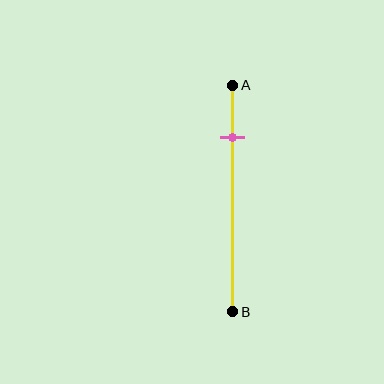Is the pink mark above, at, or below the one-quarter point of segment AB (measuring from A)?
The pink mark is approximately at the one-quarter point of segment AB.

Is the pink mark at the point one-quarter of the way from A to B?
Yes, the mark is approximately at the one-quarter point.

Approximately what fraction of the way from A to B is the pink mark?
The pink mark is approximately 25% of the way from A to B.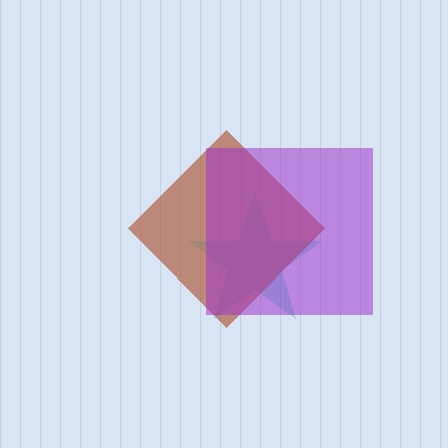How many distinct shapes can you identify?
There are 3 distinct shapes: a cyan star, a brown diamond, a purple square.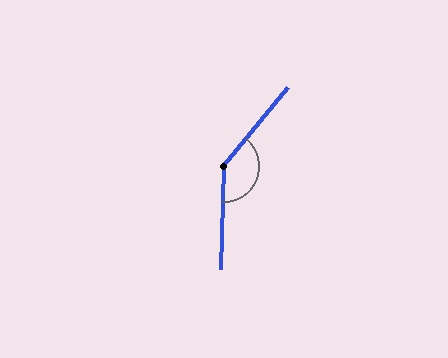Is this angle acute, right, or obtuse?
It is obtuse.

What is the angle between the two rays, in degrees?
Approximately 143 degrees.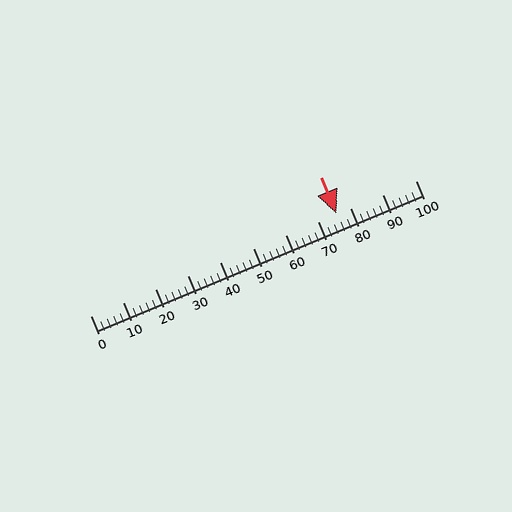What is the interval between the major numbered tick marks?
The major tick marks are spaced 10 units apart.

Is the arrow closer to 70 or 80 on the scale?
The arrow is closer to 80.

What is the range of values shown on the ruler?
The ruler shows values from 0 to 100.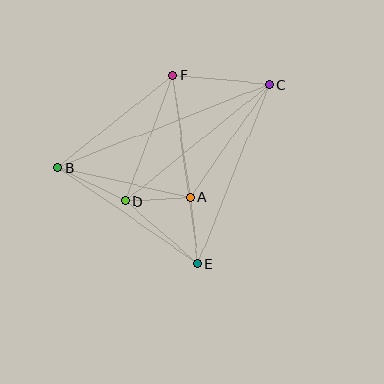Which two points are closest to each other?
Points A and D are closest to each other.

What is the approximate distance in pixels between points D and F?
The distance between D and F is approximately 135 pixels.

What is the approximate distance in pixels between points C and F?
The distance between C and F is approximately 97 pixels.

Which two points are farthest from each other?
Points B and C are farthest from each other.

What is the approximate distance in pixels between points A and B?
The distance between A and B is approximately 136 pixels.